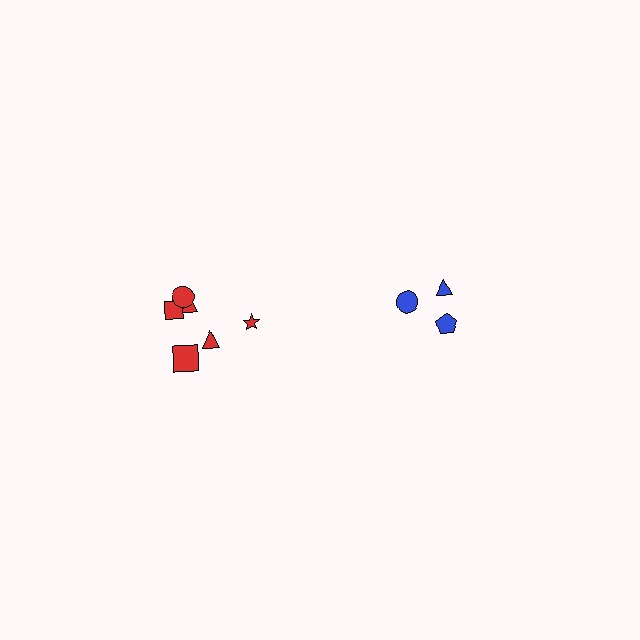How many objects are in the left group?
There are 6 objects.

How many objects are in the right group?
There are 3 objects.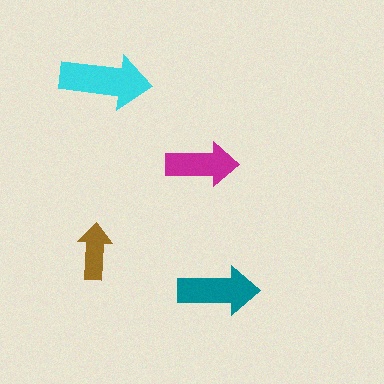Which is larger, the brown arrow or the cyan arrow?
The cyan one.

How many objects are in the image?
There are 4 objects in the image.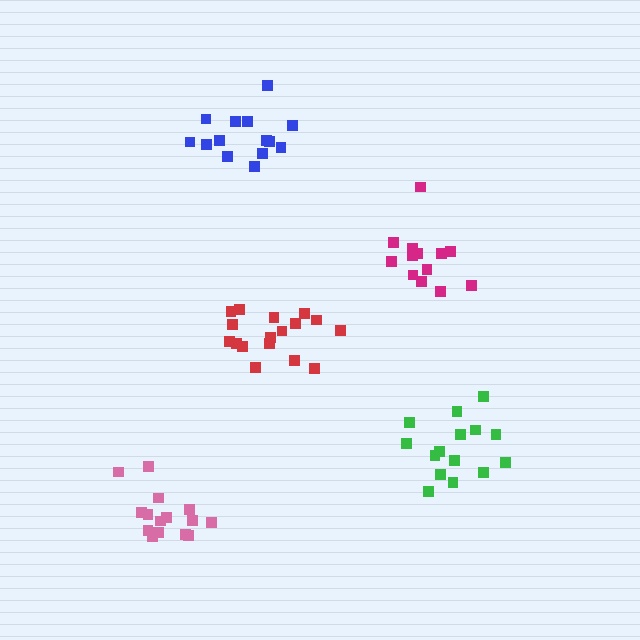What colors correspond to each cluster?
The clusters are colored: green, red, blue, magenta, pink.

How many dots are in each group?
Group 1: 15 dots, Group 2: 17 dots, Group 3: 14 dots, Group 4: 13 dots, Group 5: 15 dots (74 total).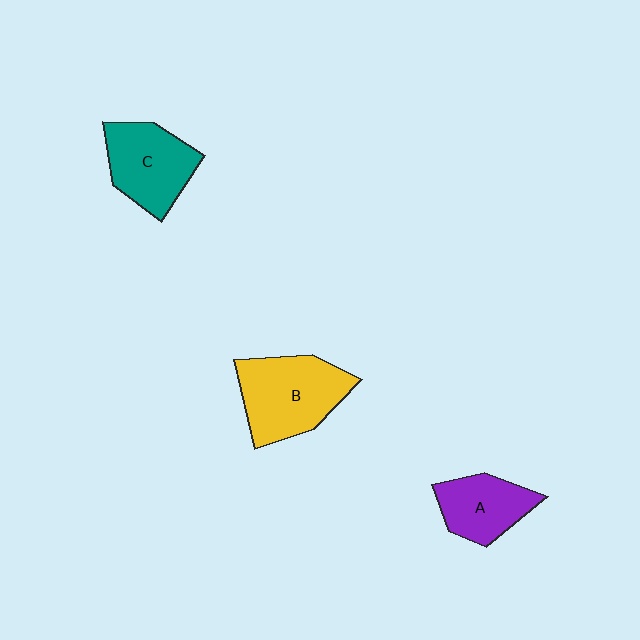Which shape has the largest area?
Shape B (yellow).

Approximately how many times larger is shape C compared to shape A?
Approximately 1.2 times.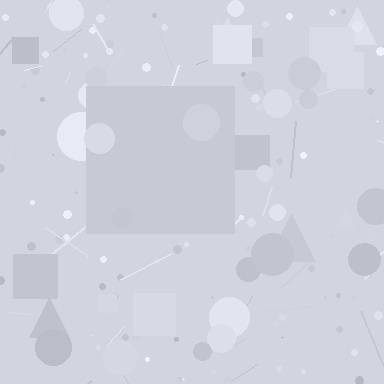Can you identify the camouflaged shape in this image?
The camouflaged shape is a square.